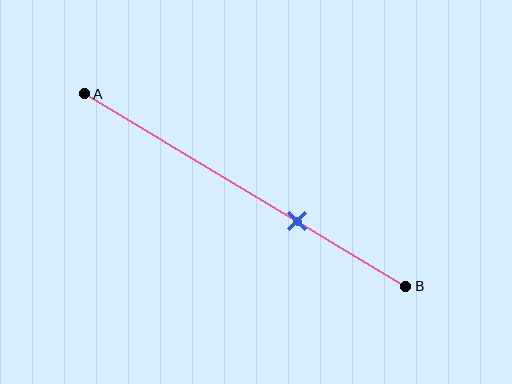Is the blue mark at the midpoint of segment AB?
No, the mark is at about 65% from A, not at the 50% midpoint.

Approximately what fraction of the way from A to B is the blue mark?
The blue mark is approximately 65% of the way from A to B.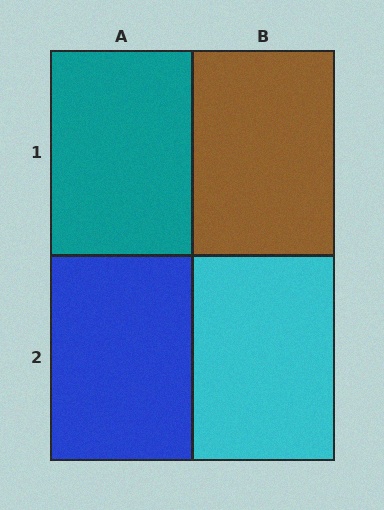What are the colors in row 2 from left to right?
Blue, cyan.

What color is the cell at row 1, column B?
Brown.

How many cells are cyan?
1 cell is cyan.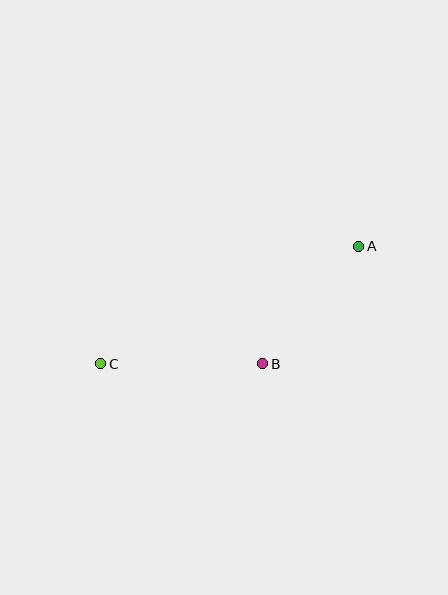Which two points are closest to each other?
Points A and B are closest to each other.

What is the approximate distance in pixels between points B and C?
The distance between B and C is approximately 162 pixels.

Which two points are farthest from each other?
Points A and C are farthest from each other.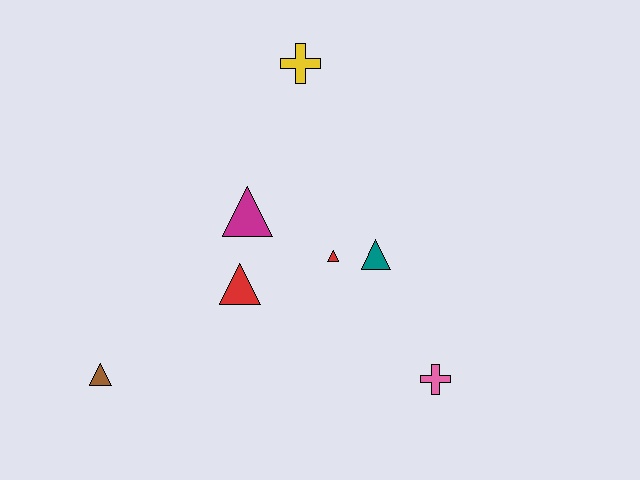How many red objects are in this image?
There are 2 red objects.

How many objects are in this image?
There are 7 objects.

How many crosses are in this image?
There are 2 crosses.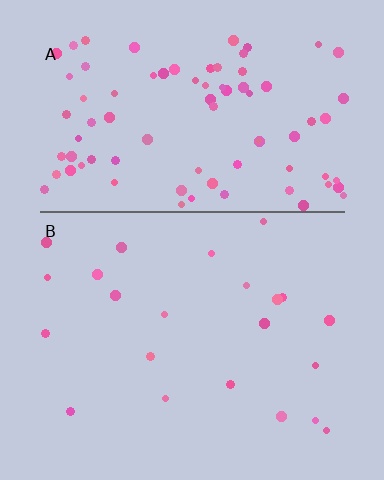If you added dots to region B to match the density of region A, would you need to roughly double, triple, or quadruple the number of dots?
Approximately quadruple.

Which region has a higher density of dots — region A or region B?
A (the top).